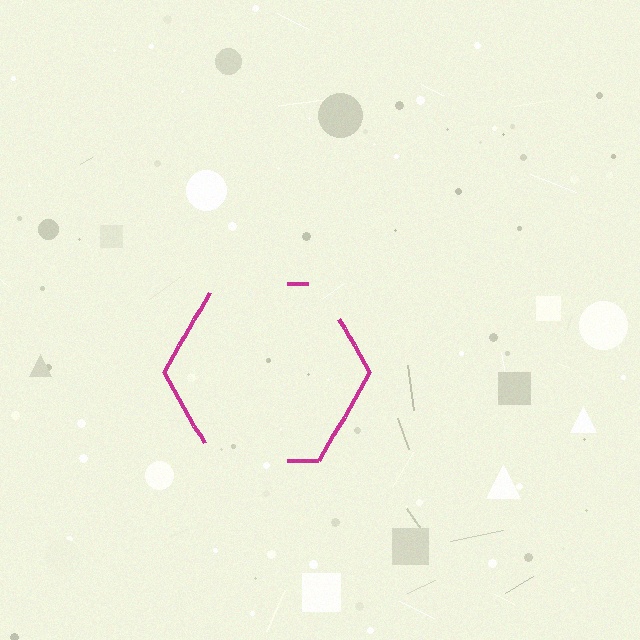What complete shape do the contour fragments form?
The contour fragments form a hexagon.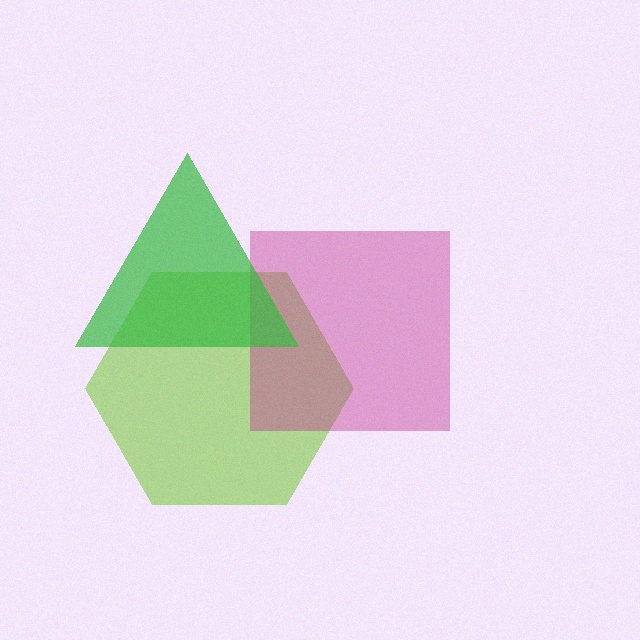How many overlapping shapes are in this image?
There are 3 overlapping shapes in the image.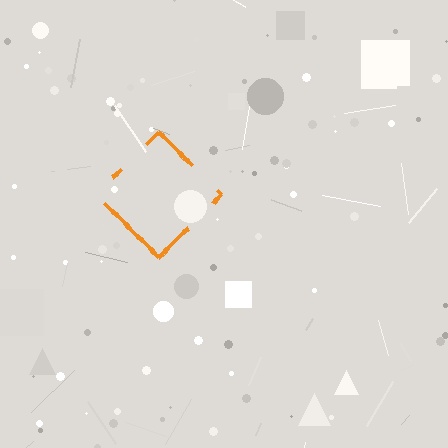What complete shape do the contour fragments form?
The contour fragments form a diamond.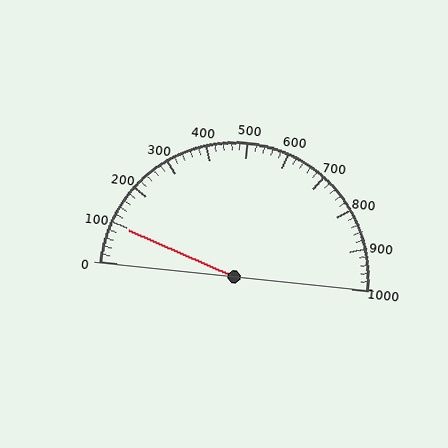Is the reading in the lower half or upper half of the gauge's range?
The reading is in the lower half of the range (0 to 1000).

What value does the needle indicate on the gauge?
The needle indicates approximately 100.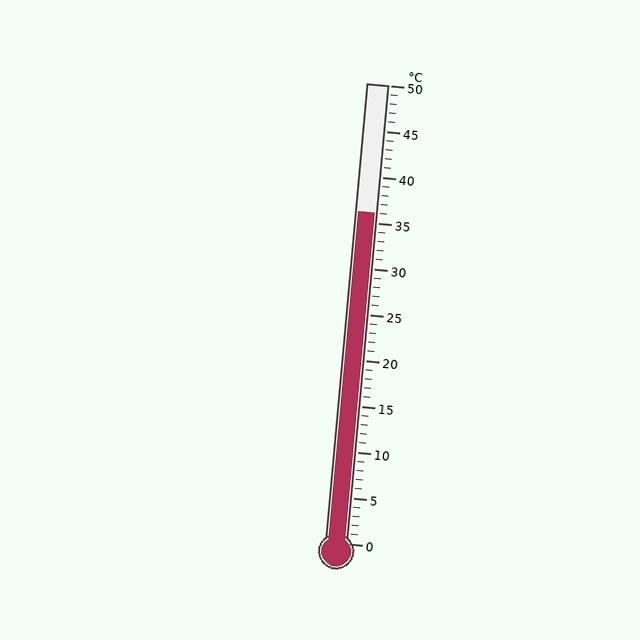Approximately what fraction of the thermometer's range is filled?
The thermometer is filled to approximately 70% of its range.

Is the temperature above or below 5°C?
The temperature is above 5°C.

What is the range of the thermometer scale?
The thermometer scale ranges from 0°C to 50°C.